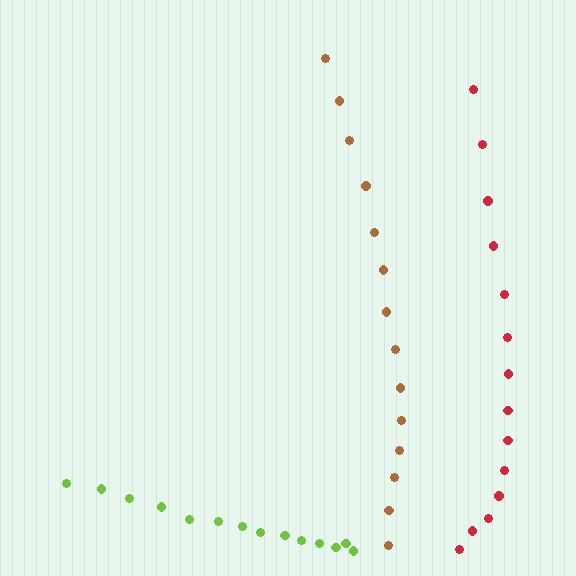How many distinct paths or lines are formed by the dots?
There are 3 distinct paths.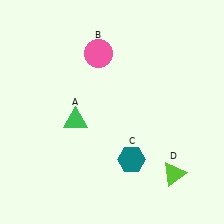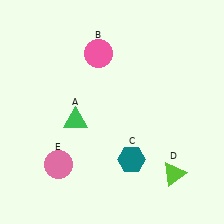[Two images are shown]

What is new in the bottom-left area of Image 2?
A pink circle (E) was added in the bottom-left area of Image 2.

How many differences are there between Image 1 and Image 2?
There is 1 difference between the two images.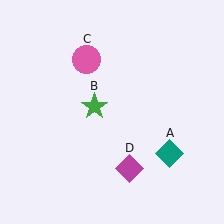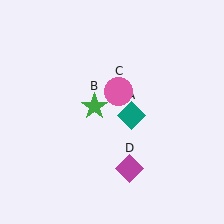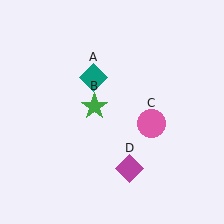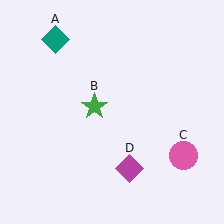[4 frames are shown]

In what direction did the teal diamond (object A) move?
The teal diamond (object A) moved up and to the left.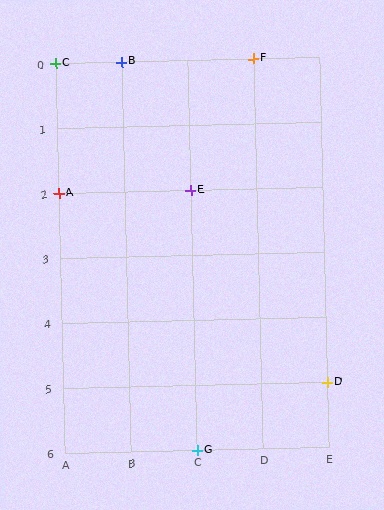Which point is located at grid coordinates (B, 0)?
Point B is at (B, 0).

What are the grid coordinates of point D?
Point D is at grid coordinates (E, 5).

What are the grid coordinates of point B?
Point B is at grid coordinates (B, 0).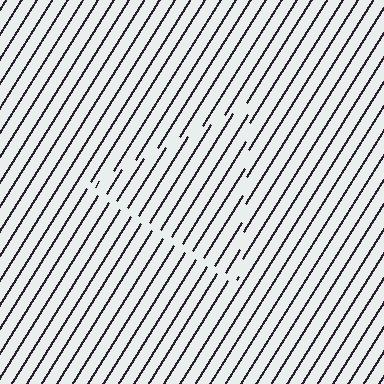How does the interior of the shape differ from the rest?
The interior of the shape contains the same grating, shifted by half a period — the contour is defined by the phase discontinuity where line-ends from the inner and outer gratings abut.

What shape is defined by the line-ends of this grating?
An illusory triangle. The interior of the shape contains the same grating, shifted by half a period — the contour is defined by the phase discontinuity where line-ends from the inner and outer gratings abut.